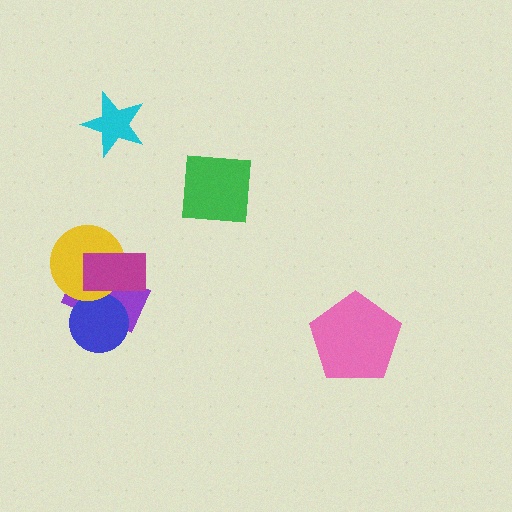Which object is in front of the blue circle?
The magenta rectangle is in front of the blue circle.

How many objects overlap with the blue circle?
2 objects overlap with the blue circle.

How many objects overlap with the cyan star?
0 objects overlap with the cyan star.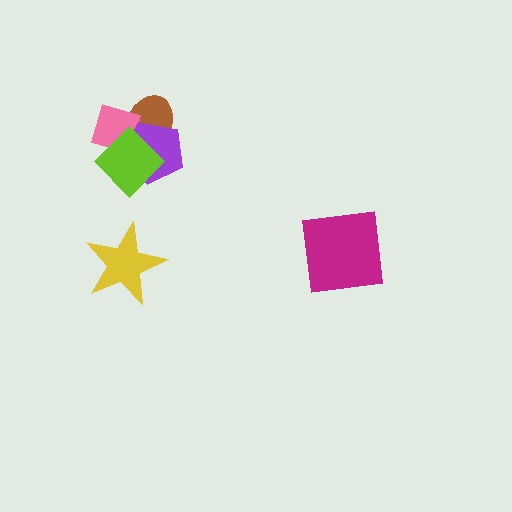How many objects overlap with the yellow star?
0 objects overlap with the yellow star.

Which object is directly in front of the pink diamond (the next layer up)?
The purple pentagon is directly in front of the pink diamond.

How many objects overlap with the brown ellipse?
3 objects overlap with the brown ellipse.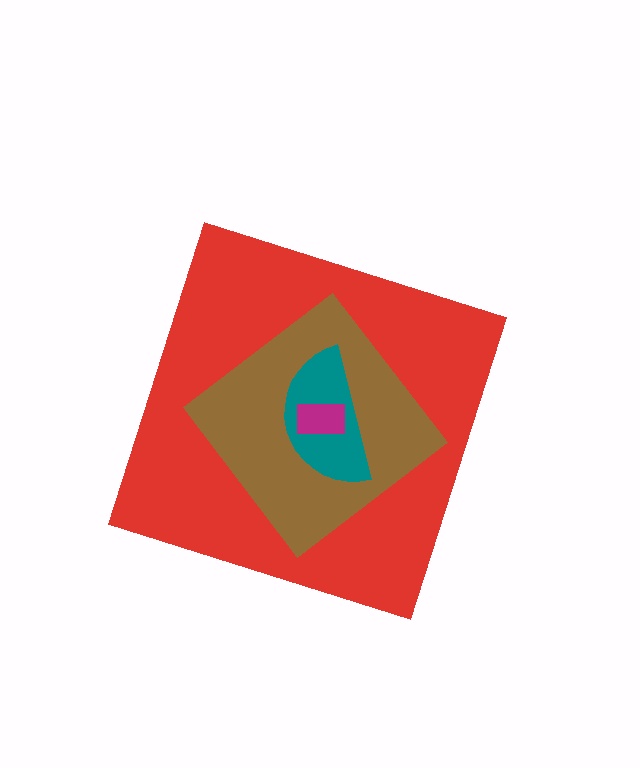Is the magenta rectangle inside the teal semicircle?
Yes.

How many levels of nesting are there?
4.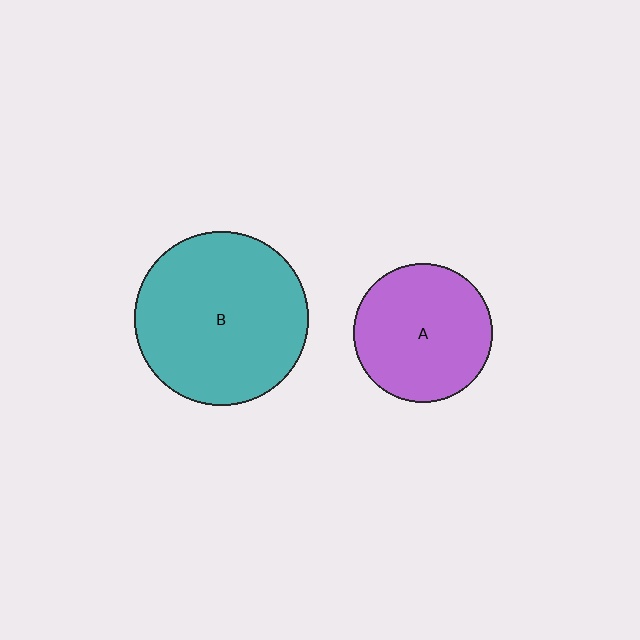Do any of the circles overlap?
No, none of the circles overlap.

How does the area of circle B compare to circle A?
Approximately 1.6 times.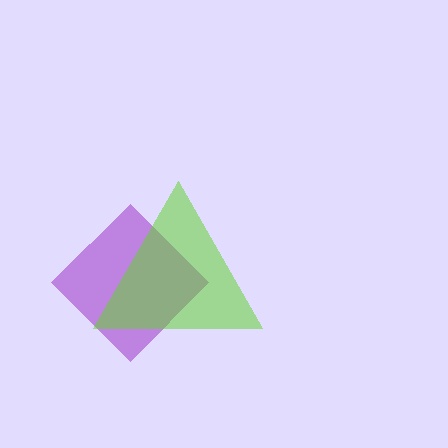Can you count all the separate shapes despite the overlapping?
Yes, there are 2 separate shapes.